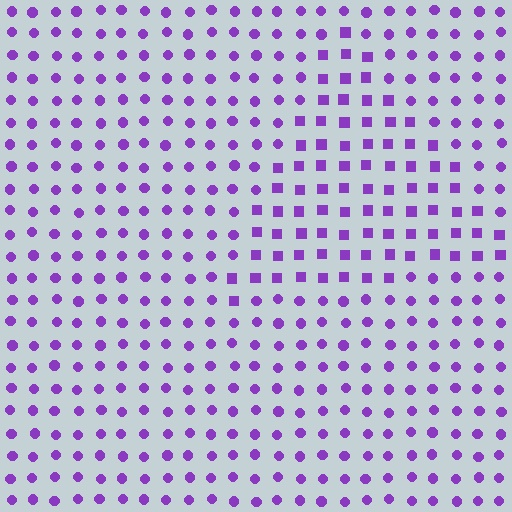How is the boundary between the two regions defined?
The boundary is defined by a change in element shape: squares inside vs. circles outside. All elements share the same color and spacing.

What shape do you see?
I see a triangle.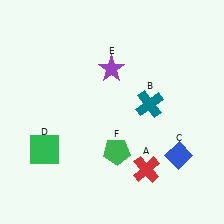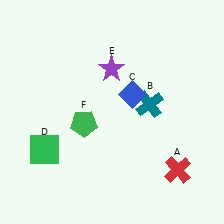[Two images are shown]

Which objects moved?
The objects that moved are: the red cross (A), the blue diamond (C), the green pentagon (F).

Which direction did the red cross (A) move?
The red cross (A) moved right.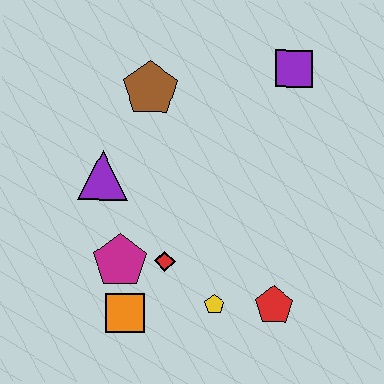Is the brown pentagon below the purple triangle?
No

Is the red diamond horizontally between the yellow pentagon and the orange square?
Yes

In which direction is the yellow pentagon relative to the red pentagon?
The yellow pentagon is to the left of the red pentagon.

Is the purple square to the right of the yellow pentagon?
Yes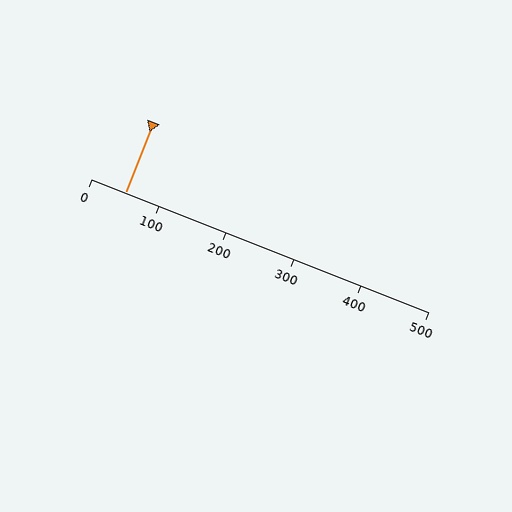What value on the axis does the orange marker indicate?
The marker indicates approximately 50.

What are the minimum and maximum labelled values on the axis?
The axis runs from 0 to 500.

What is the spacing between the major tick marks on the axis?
The major ticks are spaced 100 apart.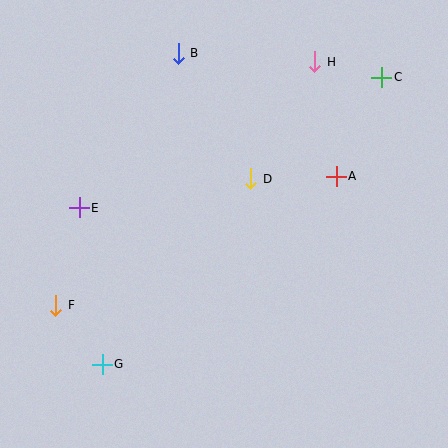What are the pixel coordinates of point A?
Point A is at (336, 176).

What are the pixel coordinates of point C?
Point C is at (382, 77).